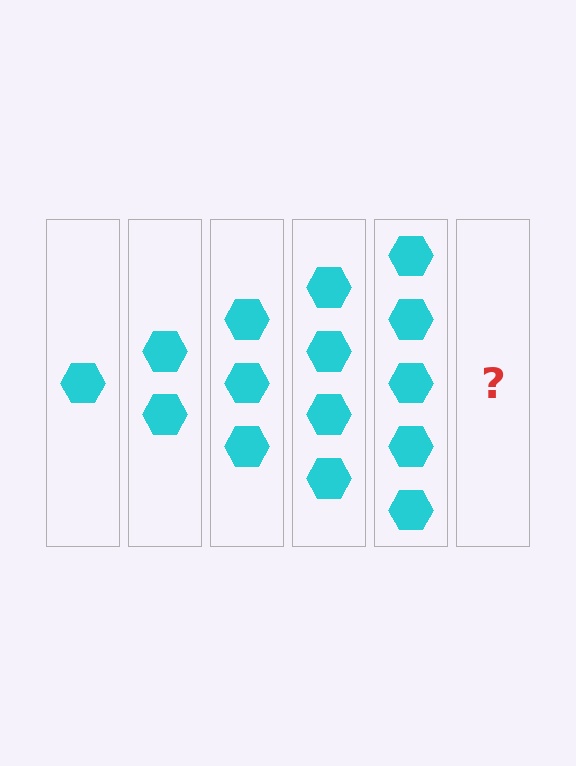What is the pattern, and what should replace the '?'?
The pattern is that each step adds one more hexagon. The '?' should be 6 hexagons.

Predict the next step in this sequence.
The next step is 6 hexagons.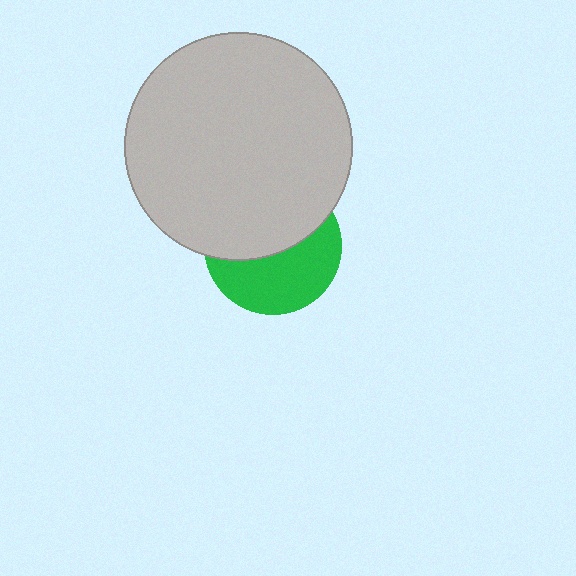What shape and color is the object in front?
The object in front is a light gray circle.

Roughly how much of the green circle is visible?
About half of it is visible (roughly 48%).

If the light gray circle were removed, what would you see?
You would see the complete green circle.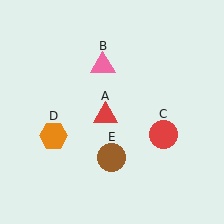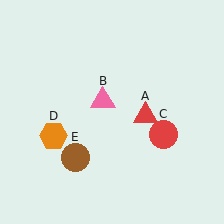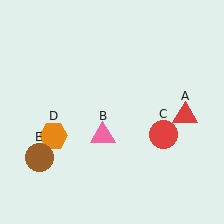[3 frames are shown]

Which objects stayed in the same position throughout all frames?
Red circle (object C) and orange hexagon (object D) remained stationary.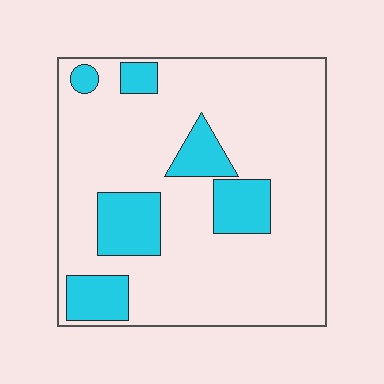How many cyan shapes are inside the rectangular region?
6.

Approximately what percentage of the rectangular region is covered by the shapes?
Approximately 20%.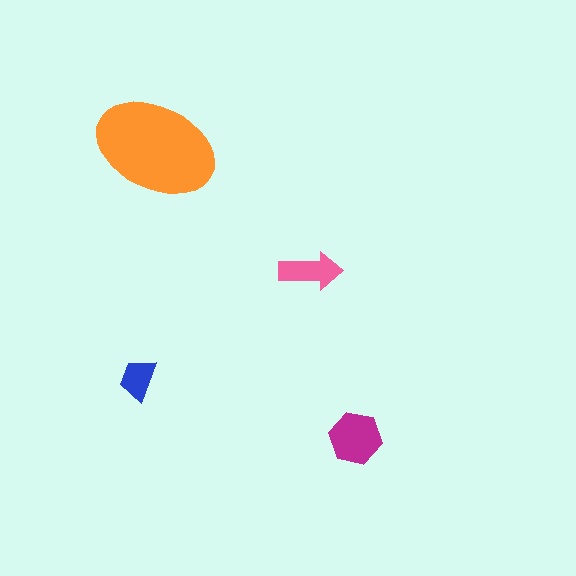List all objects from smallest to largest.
The blue trapezoid, the pink arrow, the magenta hexagon, the orange ellipse.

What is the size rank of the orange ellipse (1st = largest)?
1st.